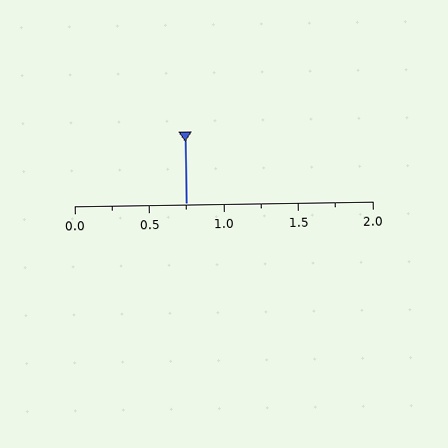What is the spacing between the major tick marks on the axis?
The major ticks are spaced 0.5 apart.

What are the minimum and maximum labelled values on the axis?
The axis runs from 0.0 to 2.0.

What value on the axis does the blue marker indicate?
The marker indicates approximately 0.75.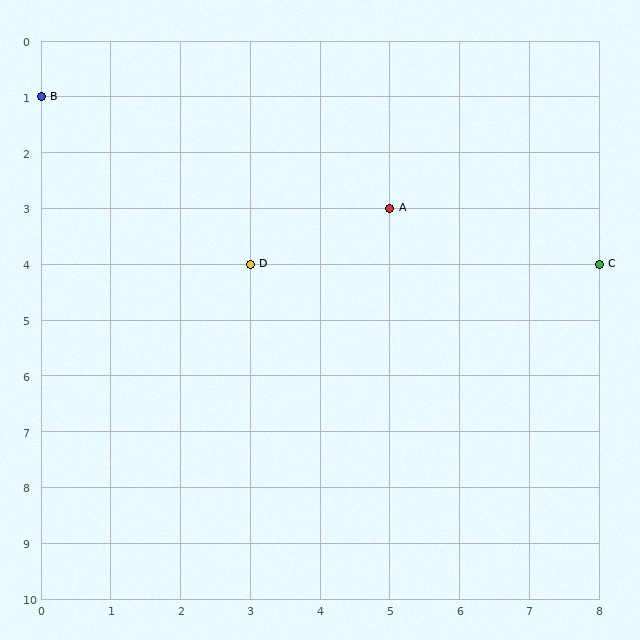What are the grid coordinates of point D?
Point D is at grid coordinates (3, 4).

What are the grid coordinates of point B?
Point B is at grid coordinates (0, 1).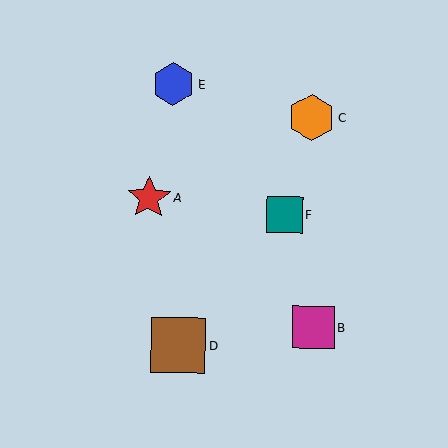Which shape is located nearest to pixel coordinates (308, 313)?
The magenta square (labeled B) at (313, 327) is nearest to that location.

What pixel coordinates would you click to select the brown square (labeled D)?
Click at (178, 345) to select the brown square D.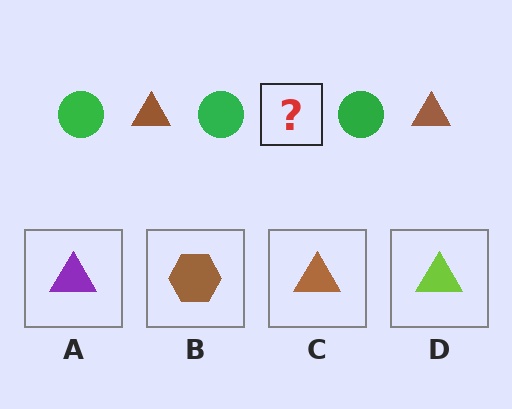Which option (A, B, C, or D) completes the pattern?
C.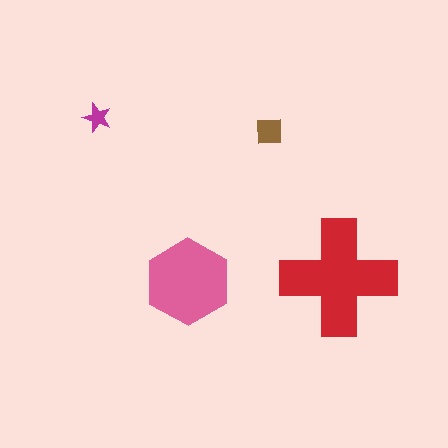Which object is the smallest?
The magenta star.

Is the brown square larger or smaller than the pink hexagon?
Smaller.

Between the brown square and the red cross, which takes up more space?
The red cross.